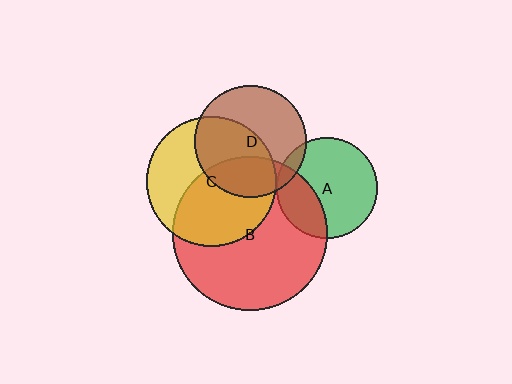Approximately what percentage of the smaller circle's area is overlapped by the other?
Approximately 30%.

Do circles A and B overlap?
Yes.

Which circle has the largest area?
Circle B (red).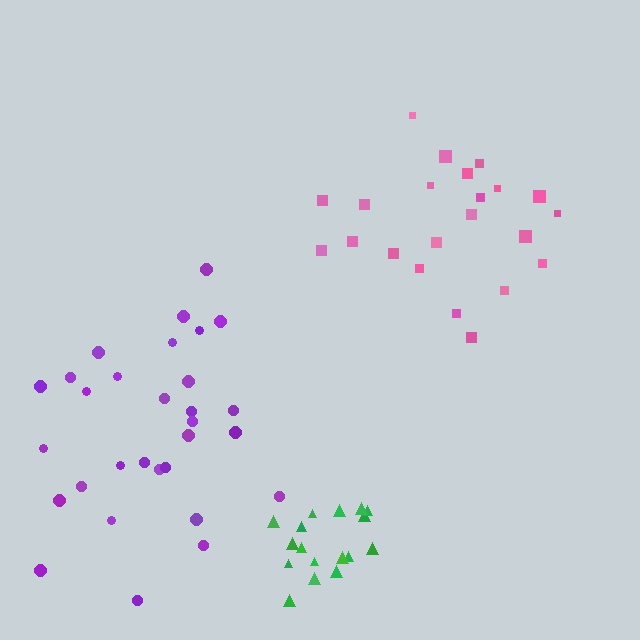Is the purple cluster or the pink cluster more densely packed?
Purple.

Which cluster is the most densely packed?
Green.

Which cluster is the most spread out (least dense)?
Pink.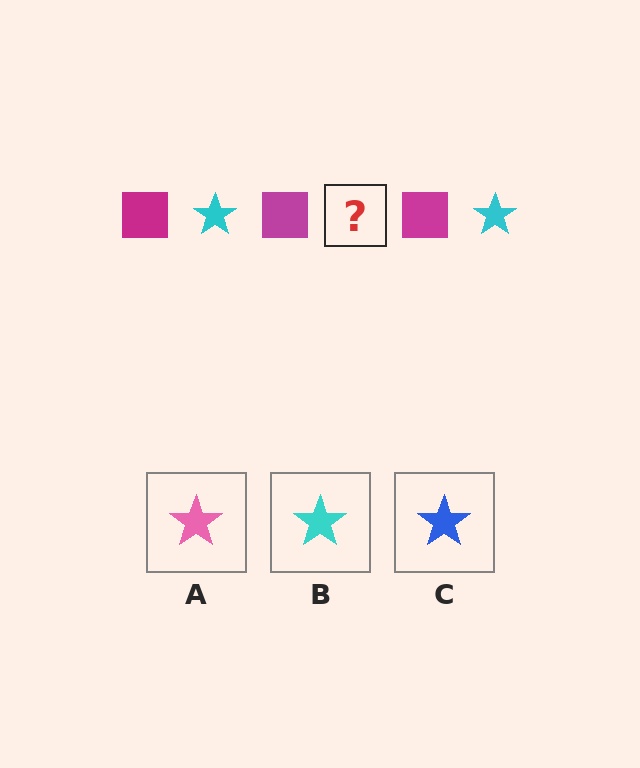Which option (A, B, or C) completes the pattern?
B.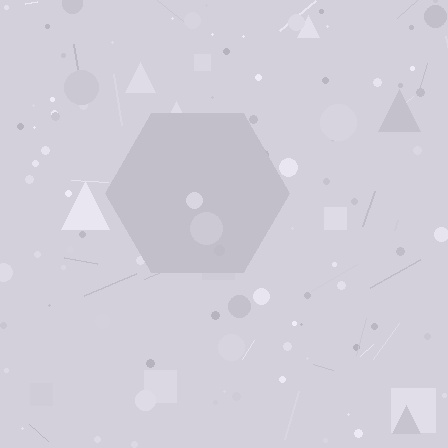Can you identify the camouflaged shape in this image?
The camouflaged shape is a hexagon.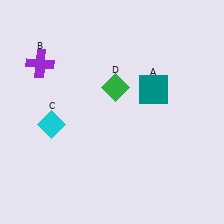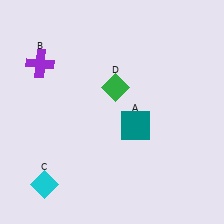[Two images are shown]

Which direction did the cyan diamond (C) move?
The cyan diamond (C) moved down.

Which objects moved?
The objects that moved are: the teal square (A), the cyan diamond (C).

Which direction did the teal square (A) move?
The teal square (A) moved down.